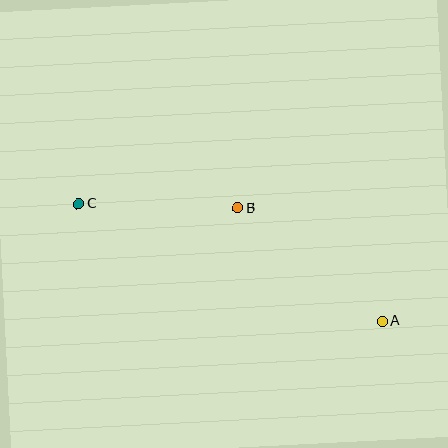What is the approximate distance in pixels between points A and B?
The distance between A and B is approximately 184 pixels.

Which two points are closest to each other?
Points B and C are closest to each other.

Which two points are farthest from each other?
Points A and C are farthest from each other.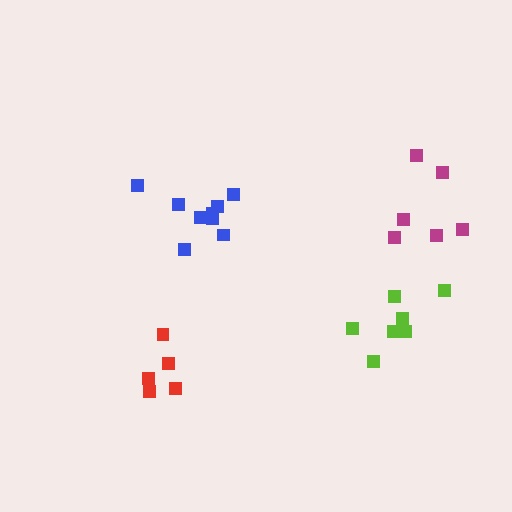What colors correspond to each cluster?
The clusters are colored: blue, red, lime, magenta.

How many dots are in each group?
Group 1: 9 dots, Group 2: 5 dots, Group 3: 7 dots, Group 4: 6 dots (27 total).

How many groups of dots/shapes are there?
There are 4 groups.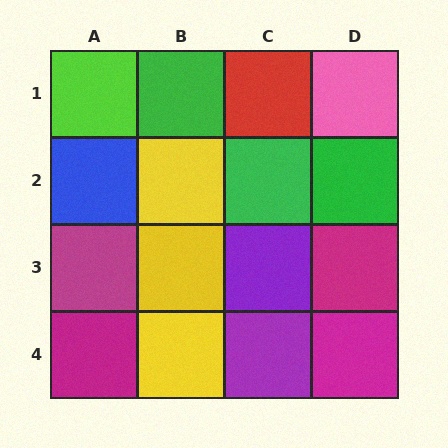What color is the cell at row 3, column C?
Purple.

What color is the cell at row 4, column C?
Purple.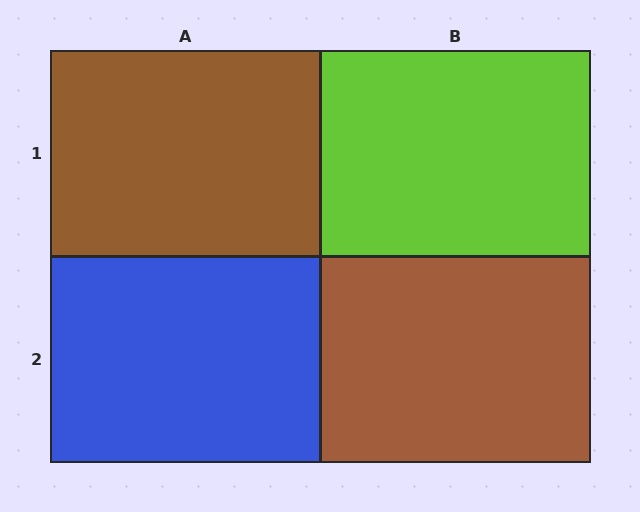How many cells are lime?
1 cell is lime.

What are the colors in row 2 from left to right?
Blue, brown.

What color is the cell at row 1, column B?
Lime.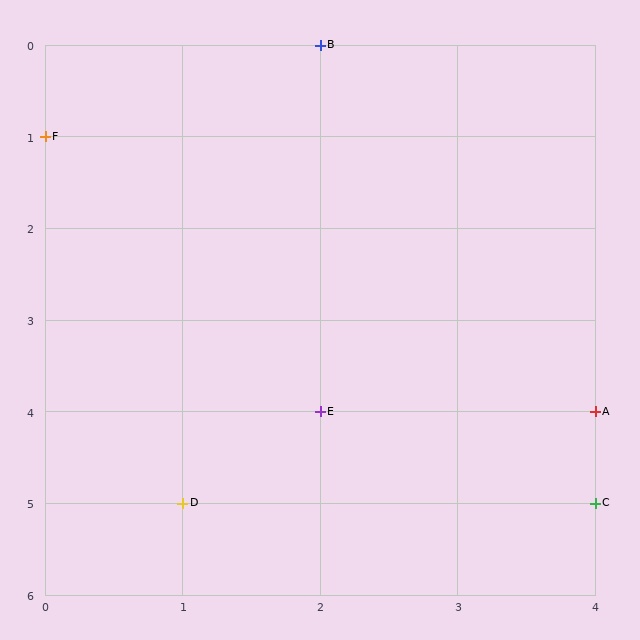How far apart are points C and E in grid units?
Points C and E are 2 columns and 1 row apart (about 2.2 grid units diagonally).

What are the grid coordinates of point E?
Point E is at grid coordinates (2, 4).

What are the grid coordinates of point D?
Point D is at grid coordinates (1, 5).